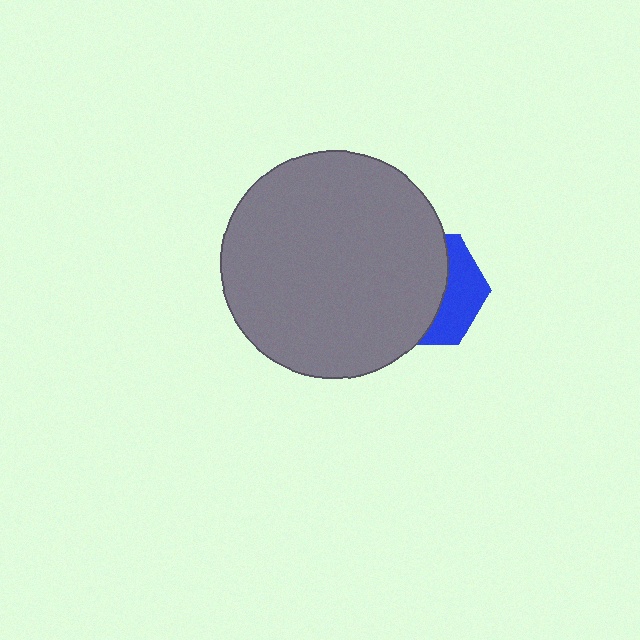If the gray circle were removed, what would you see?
You would see the complete blue hexagon.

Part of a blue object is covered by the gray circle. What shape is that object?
It is a hexagon.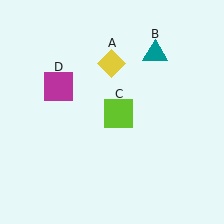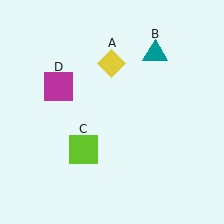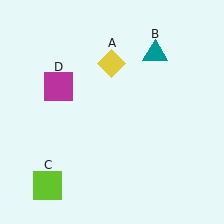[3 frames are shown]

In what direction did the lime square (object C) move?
The lime square (object C) moved down and to the left.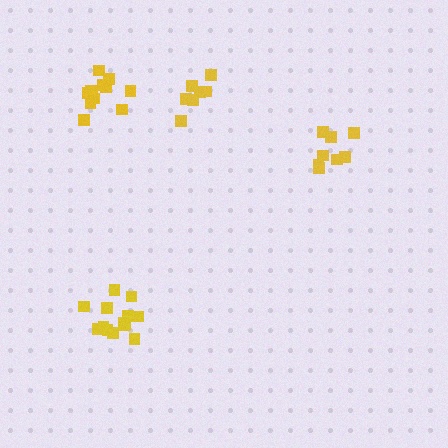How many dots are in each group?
Group 1: 8 dots, Group 2: 12 dots, Group 3: 13 dots, Group 4: 7 dots (40 total).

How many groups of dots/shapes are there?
There are 4 groups.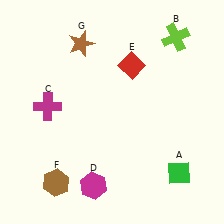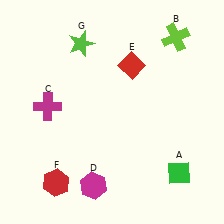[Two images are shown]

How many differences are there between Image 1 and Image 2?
There are 2 differences between the two images.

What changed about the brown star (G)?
In Image 1, G is brown. In Image 2, it changed to lime.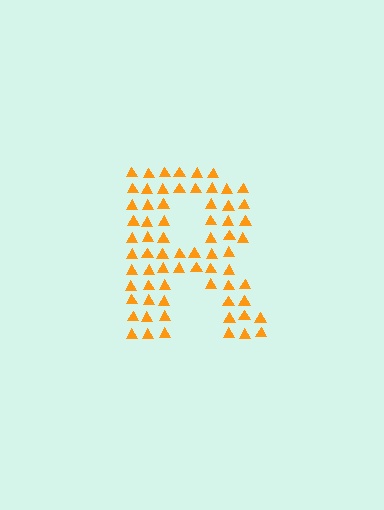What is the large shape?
The large shape is the letter R.